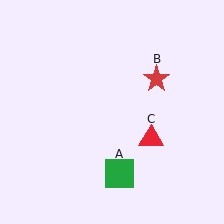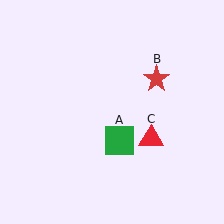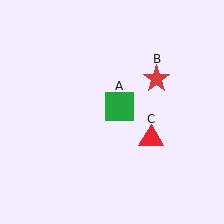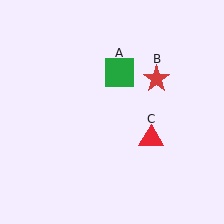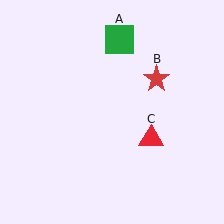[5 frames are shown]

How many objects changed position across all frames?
1 object changed position: green square (object A).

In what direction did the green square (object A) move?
The green square (object A) moved up.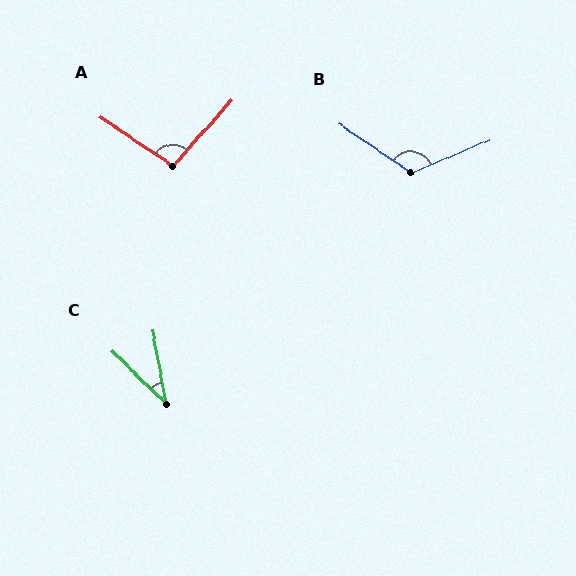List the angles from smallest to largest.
C (35°), A (98°), B (123°).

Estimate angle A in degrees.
Approximately 98 degrees.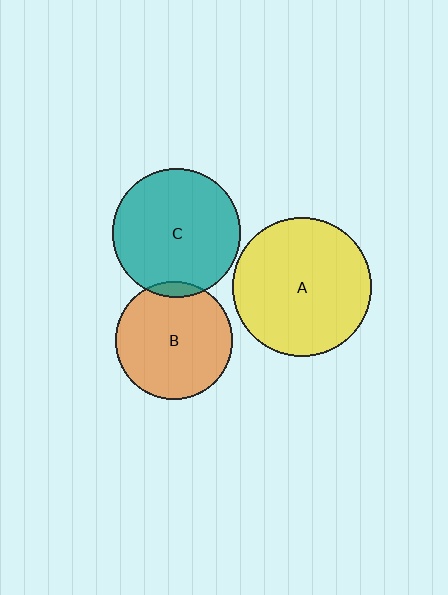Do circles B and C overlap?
Yes.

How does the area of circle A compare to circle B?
Approximately 1.4 times.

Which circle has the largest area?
Circle A (yellow).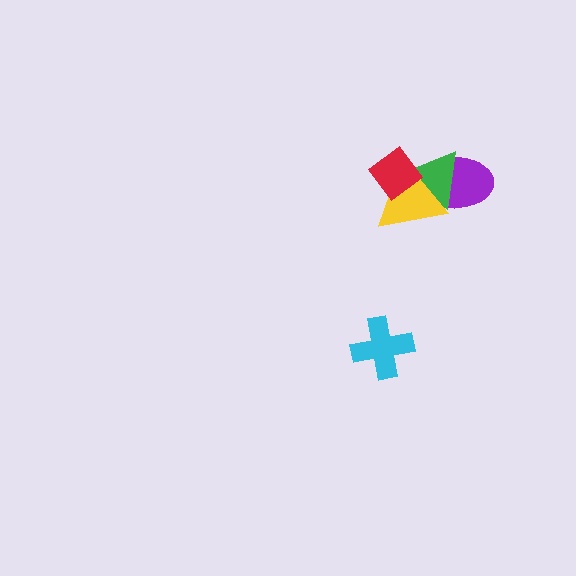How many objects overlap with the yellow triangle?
3 objects overlap with the yellow triangle.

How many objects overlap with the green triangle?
3 objects overlap with the green triangle.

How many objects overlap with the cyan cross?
0 objects overlap with the cyan cross.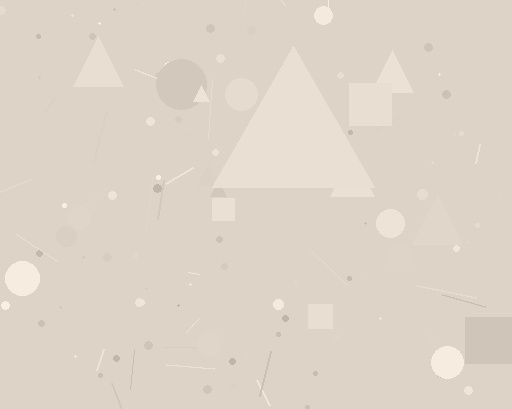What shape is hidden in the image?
A triangle is hidden in the image.